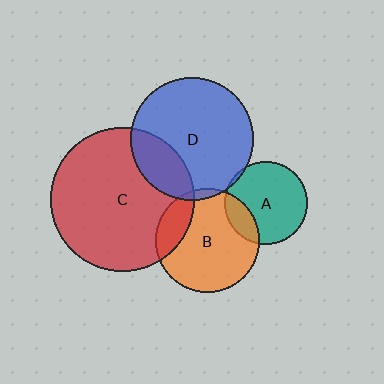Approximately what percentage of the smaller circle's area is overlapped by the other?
Approximately 25%.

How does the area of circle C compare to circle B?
Approximately 1.9 times.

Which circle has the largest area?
Circle C (red).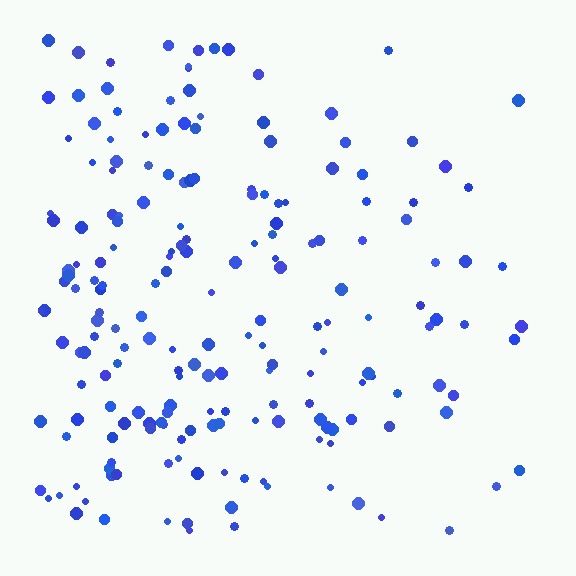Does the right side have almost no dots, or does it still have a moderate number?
Still a moderate number, just noticeably fewer than the left.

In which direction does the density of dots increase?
From right to left, with the left side densest.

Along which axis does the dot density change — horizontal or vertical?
Horizontal.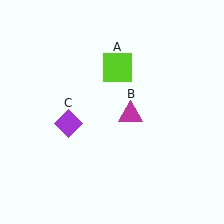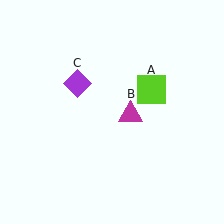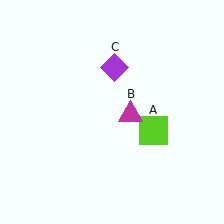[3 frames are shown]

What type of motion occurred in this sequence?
The lime square (object A), purple diamond (object C) rotated clockwise around the center of the scene.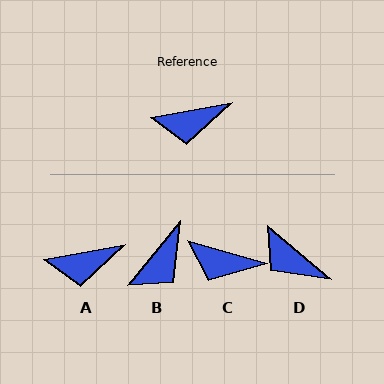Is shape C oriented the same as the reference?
No, it is off by about 27 degrees.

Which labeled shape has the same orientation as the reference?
A.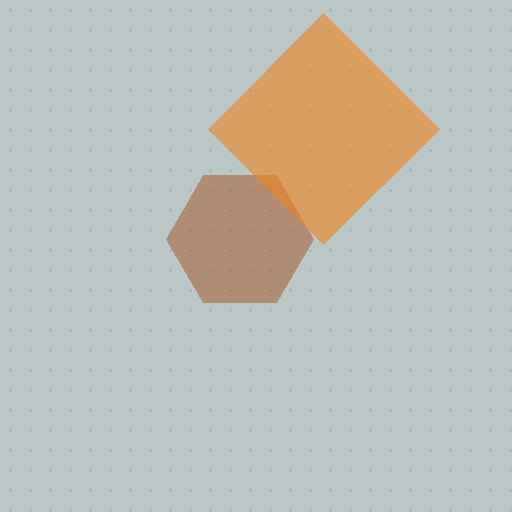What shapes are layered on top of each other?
The layered shapes are: a brown hexagon, an orange diamond.